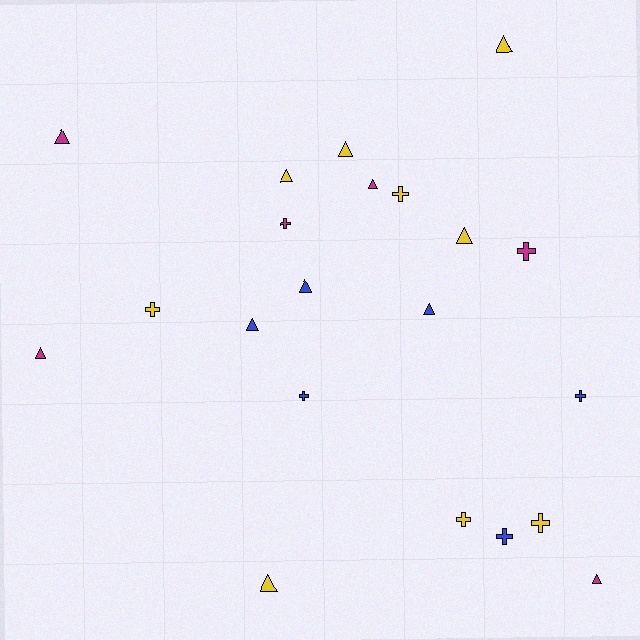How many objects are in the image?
There are 21 objects.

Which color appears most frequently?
Yellow, with 9 objects.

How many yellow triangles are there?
There are 5 yellow triangles.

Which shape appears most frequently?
Triangle, with 12 objects.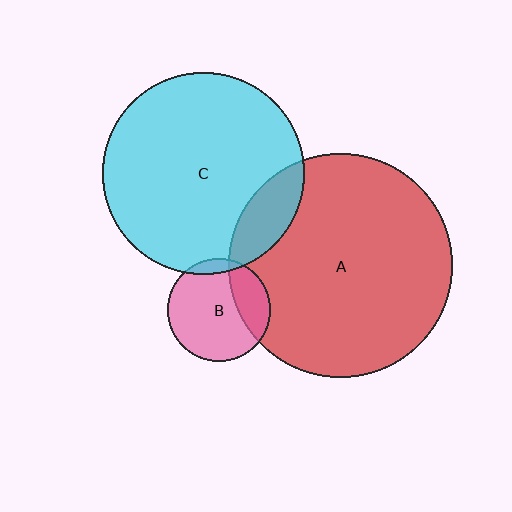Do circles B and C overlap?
Yes.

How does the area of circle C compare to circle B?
Approximately 3.9 times.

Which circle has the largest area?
Circle A (red).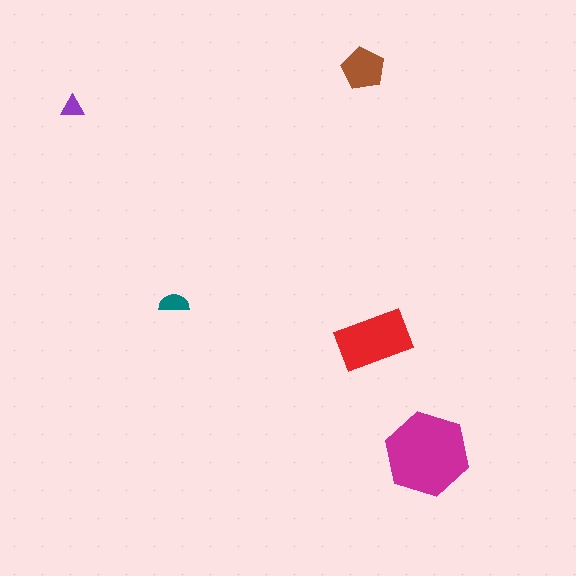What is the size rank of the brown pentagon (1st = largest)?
3rd.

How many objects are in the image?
There are 5 objects in the image.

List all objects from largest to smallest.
The magenta hexagon, the red rectangle, the brown pentagon, the teal semicircle, the purple triangle.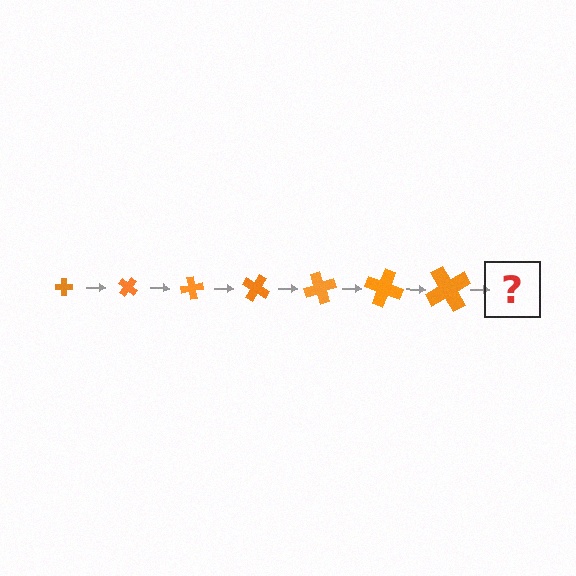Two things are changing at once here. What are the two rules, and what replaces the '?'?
The two rules are that the cross grows larger each step and it rotates 40 degrees each step. The '?' should be a cross, larger than the previous one and rotated 280 degrees from the start.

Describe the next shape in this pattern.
It should be a cross, larger than the previous one and rotated 280 degrees from the start.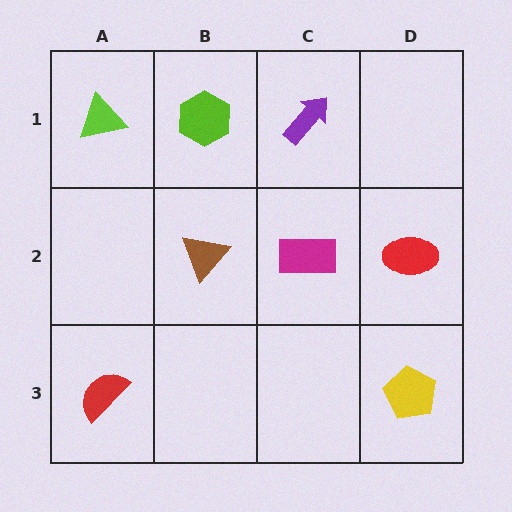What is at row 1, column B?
A lime hexagon.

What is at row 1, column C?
A purple arrow.